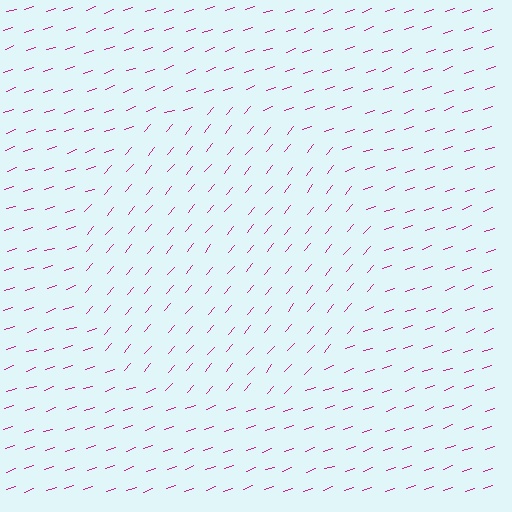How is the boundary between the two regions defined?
The boundary is defined purely by a change in line orientation (approximately 31 degrees difference). All lines are the same color and thickness.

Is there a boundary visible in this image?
Yes, there is a texture boundary formed by a change in line orientation.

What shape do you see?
I see a circle.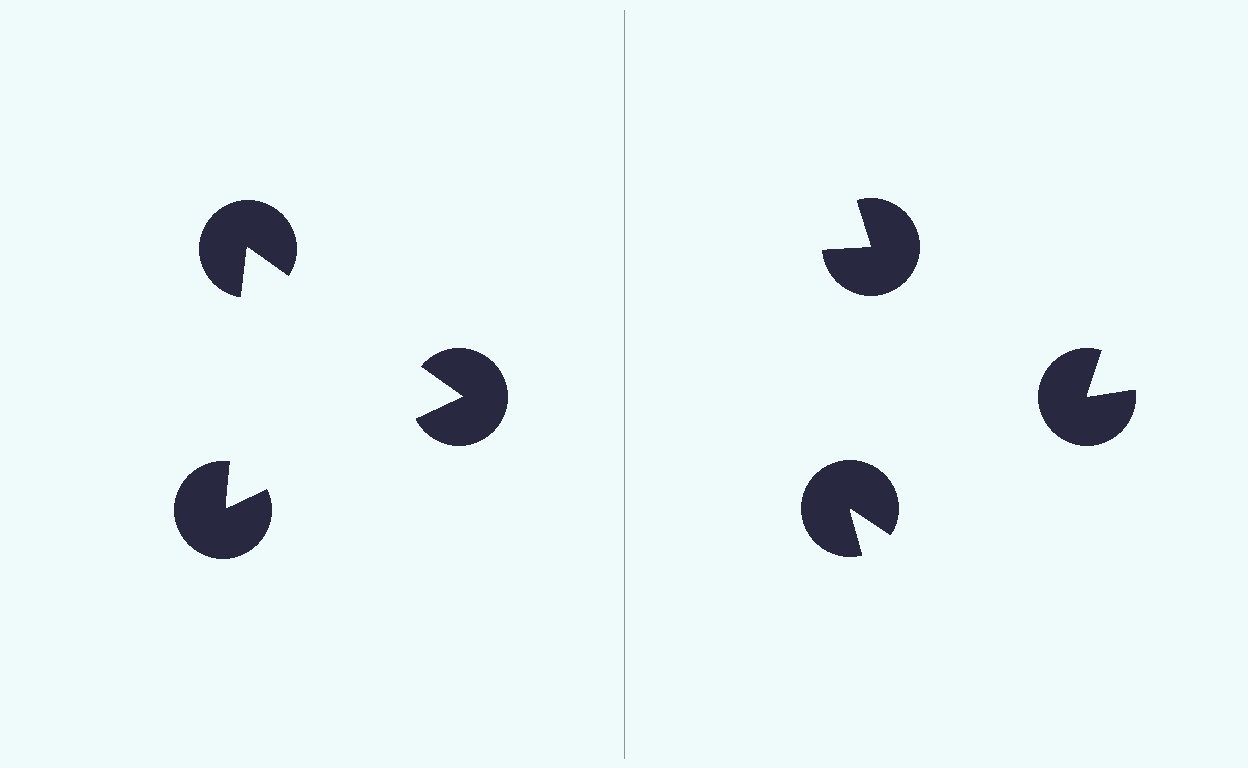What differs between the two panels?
The pac-man discs are positioned identically on both sides; only the wedge orientations differ. On the left they align to a triangle; on the right they are misaligned.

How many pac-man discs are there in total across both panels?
6 — 3 on each side.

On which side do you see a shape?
An illusory triangle appears on the left side. On the right side the wedge cuts are rotated, so no coherent shape forms.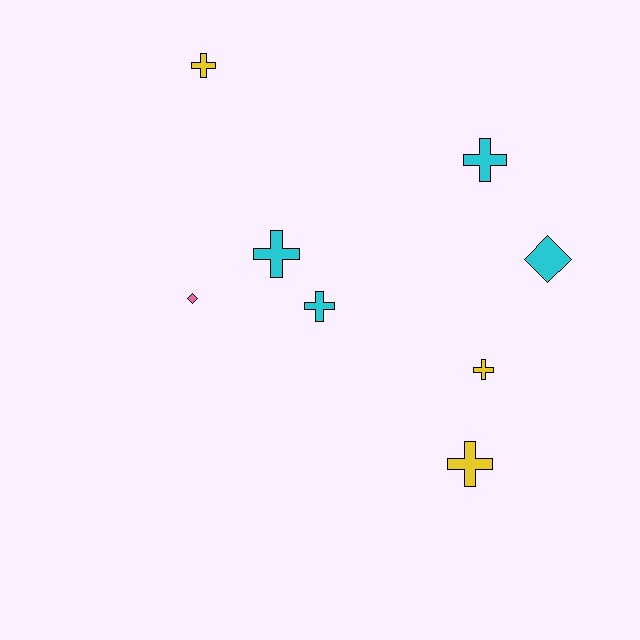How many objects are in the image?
There are 8 objects.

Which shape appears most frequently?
Cross, with 6 objects.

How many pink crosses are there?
There are no pink crosses.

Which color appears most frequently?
Cyan, with 4 objects.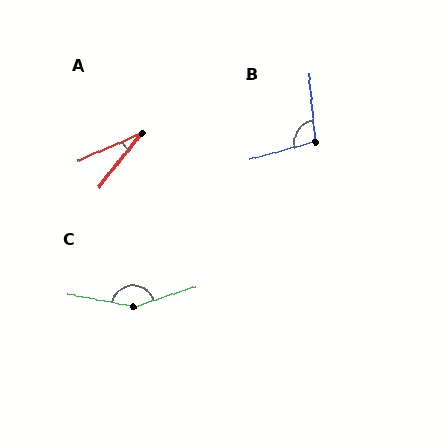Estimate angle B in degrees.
Approximately 100 degrees.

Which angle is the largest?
C, at approximately 152 degrees.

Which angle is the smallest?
A, at approximately 27 degrees.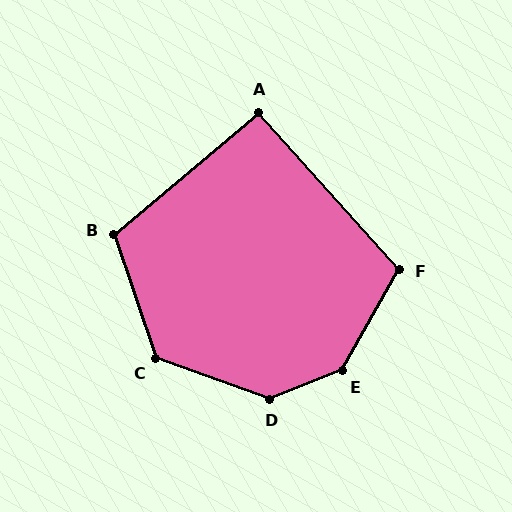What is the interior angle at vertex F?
Approximately 109 degrees (obtuse).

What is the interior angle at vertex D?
Approximately 139 degrees (obtuse).